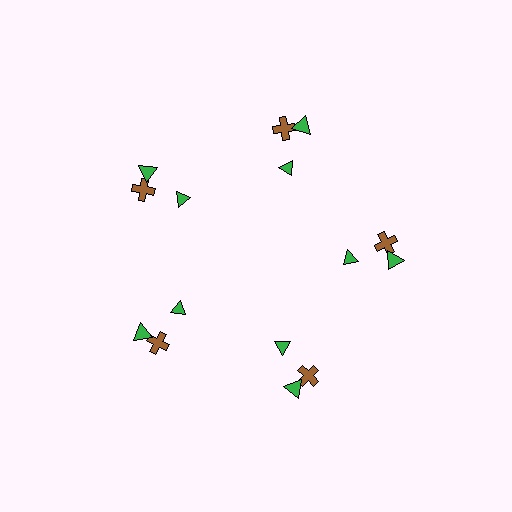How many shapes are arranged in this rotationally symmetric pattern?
There are 15 shapes, arranged in 5 groups of 3.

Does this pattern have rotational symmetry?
Yes, this pattern has 5-fold rotational symmetry. It looks the same after rotating 72 degrees around the center.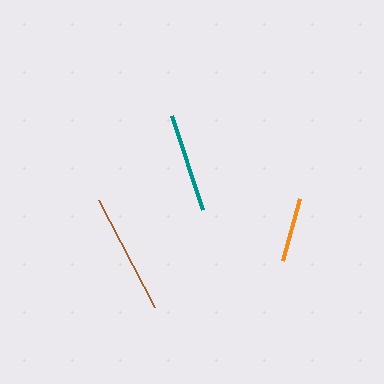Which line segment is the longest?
The brown line is the longest at approximately 120 pixels.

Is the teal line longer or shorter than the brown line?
The brown line is longer than the teal line.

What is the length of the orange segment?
The orange segment is approximately 65 pixels long.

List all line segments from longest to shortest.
From longest to shortest: brown, teal, orange.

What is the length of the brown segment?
The brown segment is approximately 120 pixels long.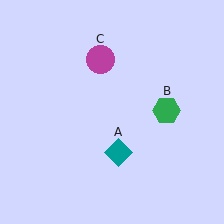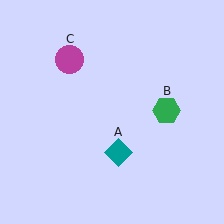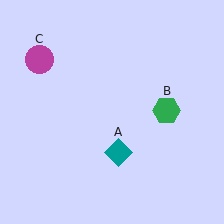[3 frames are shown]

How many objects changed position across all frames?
1 object changed position: magenta circle (object C).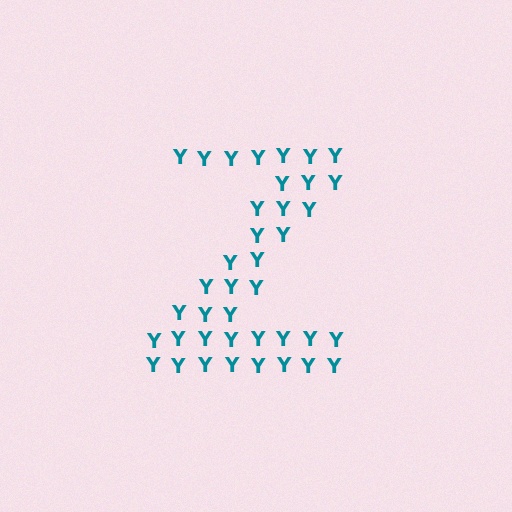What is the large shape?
The large shape is the letter Z.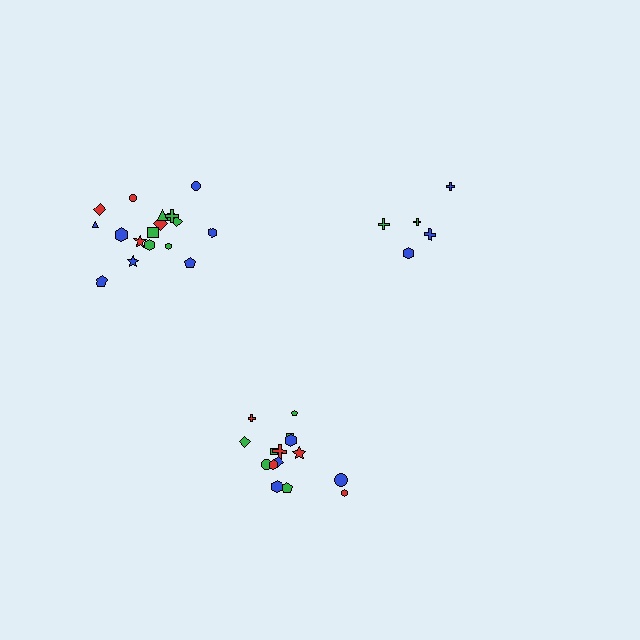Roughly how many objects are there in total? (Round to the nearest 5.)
Roughly 40 objects in total.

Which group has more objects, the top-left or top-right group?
The top-left group.